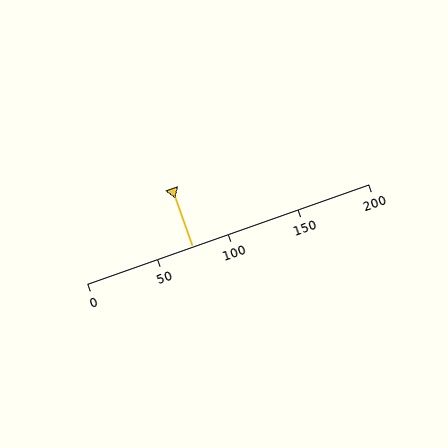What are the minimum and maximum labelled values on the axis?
The axis runs from 0 to 200.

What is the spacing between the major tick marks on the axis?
The major ticks are spaced 50 apart.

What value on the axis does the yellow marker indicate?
The marker indicates approximately 75.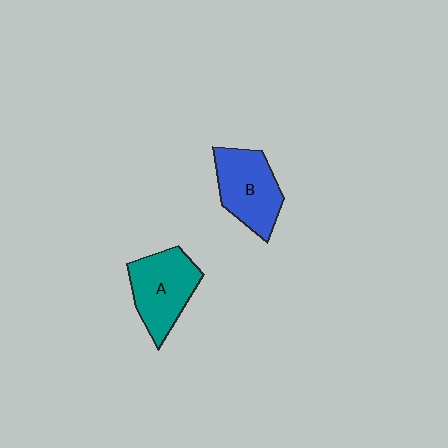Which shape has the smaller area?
Shape B (blue).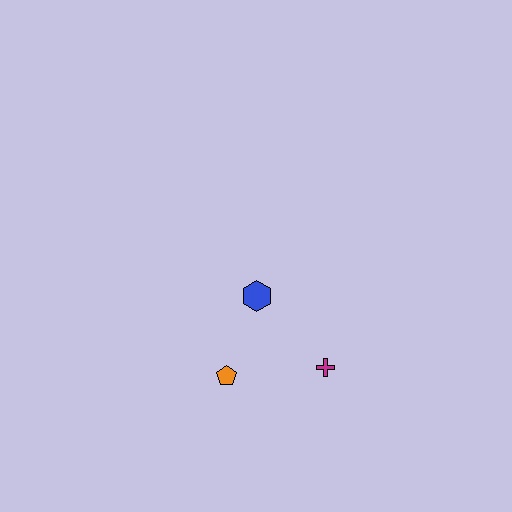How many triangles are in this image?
There are no triangles.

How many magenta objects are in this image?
There is 1 magenta object.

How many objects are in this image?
There are 3 objects.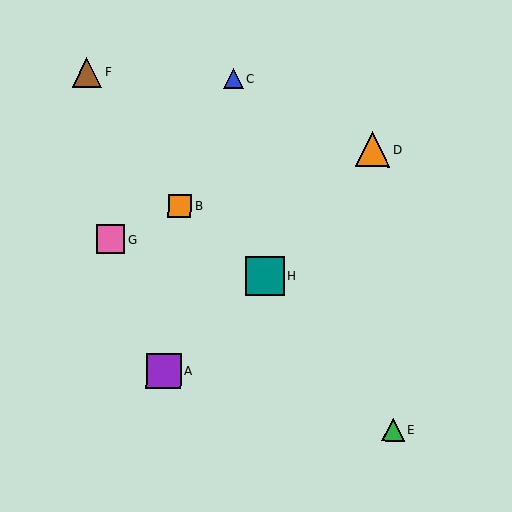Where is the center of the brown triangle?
The center of the brown triangle is at (87, 72).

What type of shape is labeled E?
Shape E is a green triangle.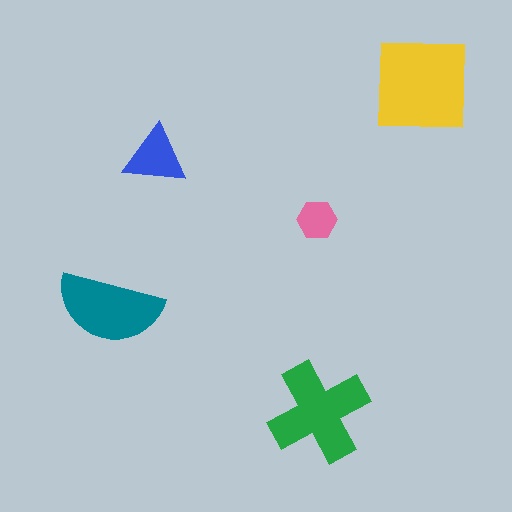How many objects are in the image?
There are 5 objects in the image.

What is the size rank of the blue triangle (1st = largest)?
4th.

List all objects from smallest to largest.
The pink hexagon, the blue triangle, the teal semicircle, the green cross, the yellow square.